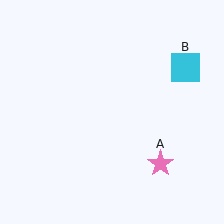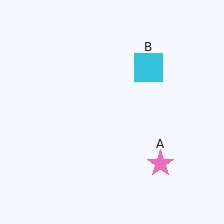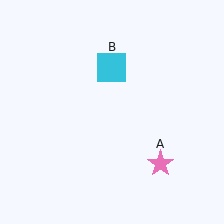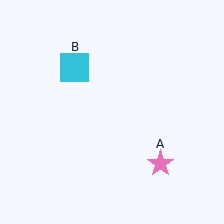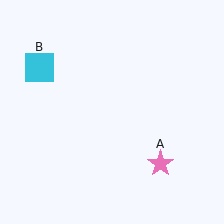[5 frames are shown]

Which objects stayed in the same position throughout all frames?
Pink star (object A) remained stationary.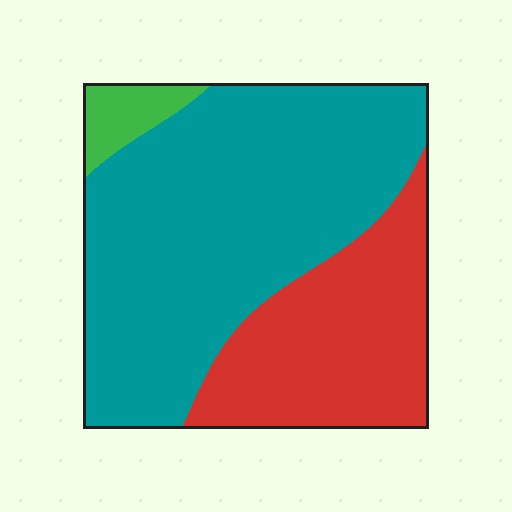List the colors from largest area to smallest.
From largest to smallest: teal, red, green.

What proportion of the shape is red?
Red covers around 30% of the shape.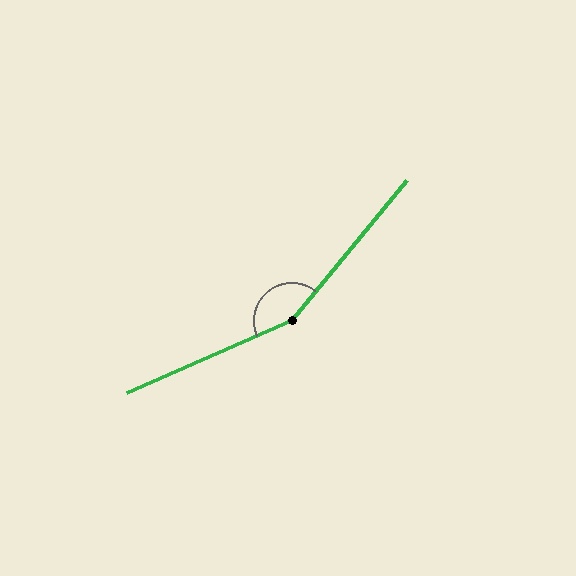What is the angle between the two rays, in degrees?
Approximately 153 degrees.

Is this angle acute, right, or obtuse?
It is obtuse.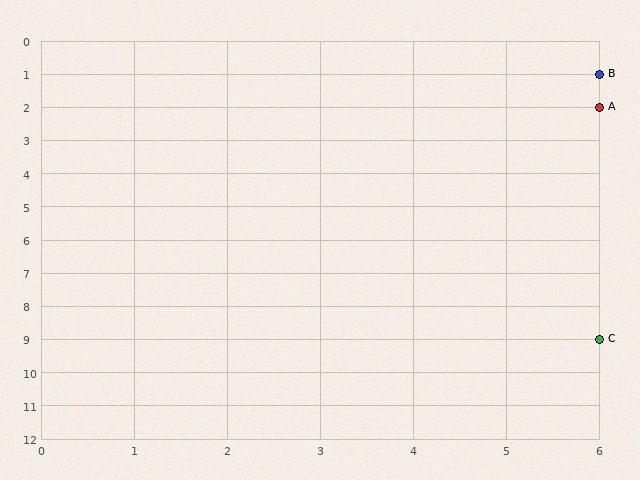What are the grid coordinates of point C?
Point C is at grid coordinates (6, 9).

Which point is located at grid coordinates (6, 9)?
Point C is at (6, 9).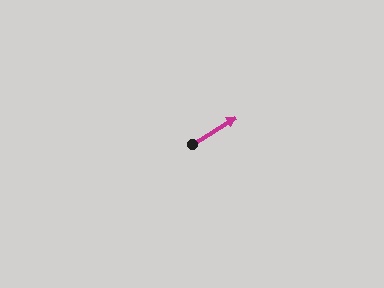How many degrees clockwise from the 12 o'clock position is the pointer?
Approximately 58 degrees.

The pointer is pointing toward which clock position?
Roughly 2 o'clock.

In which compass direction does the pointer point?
Northeast.